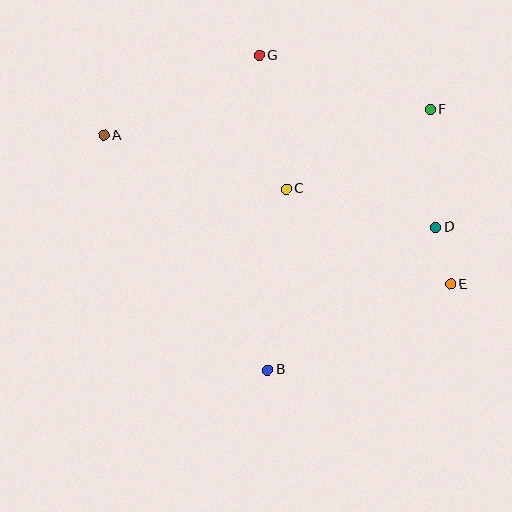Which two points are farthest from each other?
Points A and E are farthest from each other.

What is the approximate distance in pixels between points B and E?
The distance between B and E is approximately 202 pixels.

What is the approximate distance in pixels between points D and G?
The distance between D and G is approximately 246 pixels.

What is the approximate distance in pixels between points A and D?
The distance between A and D is approximately 345 pixels.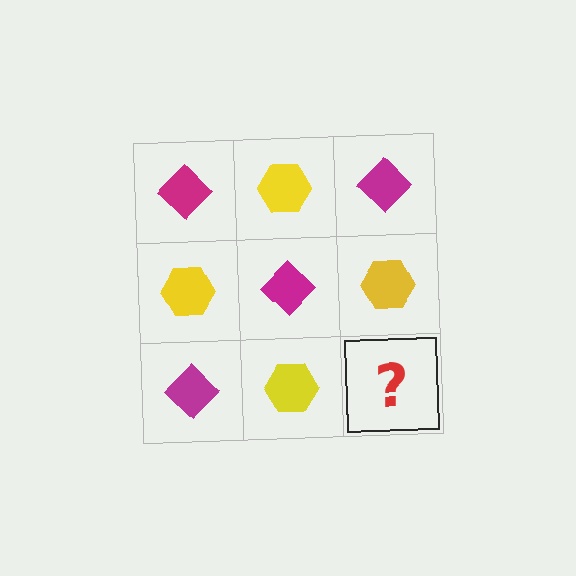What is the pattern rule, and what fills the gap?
The rule is that it alternates magenta diamond and yellow hexagon in a checkerboard pattern. The gap should be filled with a magenta diamond.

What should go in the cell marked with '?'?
The missing cell should contain a magenta diamond.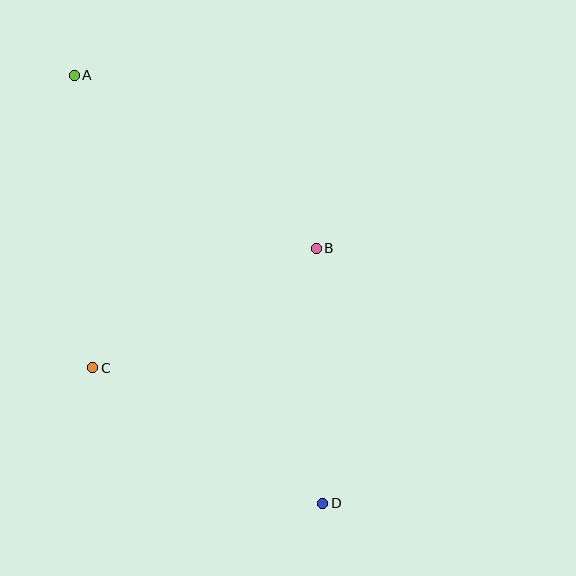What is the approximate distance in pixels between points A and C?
The distance between A and C is approximately 293 pixels.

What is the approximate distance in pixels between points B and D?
The distance between B and D is approximately 255 pixels.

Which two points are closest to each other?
Points B and C are closest to each other.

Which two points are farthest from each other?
Points A and D are farthest from each other.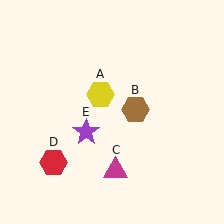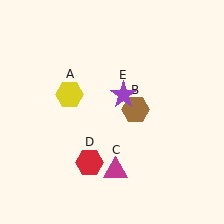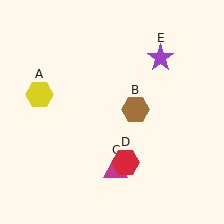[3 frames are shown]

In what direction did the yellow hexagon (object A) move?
The yellow hexagon (object A) moved left.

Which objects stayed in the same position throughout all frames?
Brown hexagon (object B) and magenta triangle (object C) remained stationary.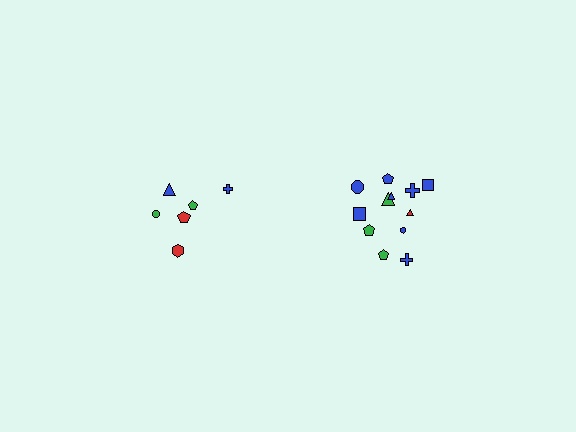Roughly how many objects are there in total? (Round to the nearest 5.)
Roughly 20 objects in total.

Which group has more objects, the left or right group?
The right group.